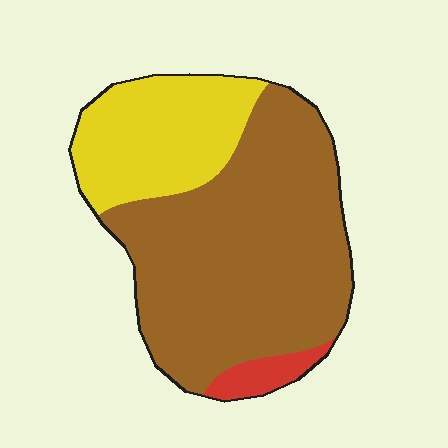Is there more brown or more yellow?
Brown.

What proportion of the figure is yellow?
Yellow takes up about one quarter (1/4) of the figure.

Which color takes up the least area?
Red, at roughly 5%.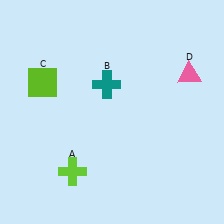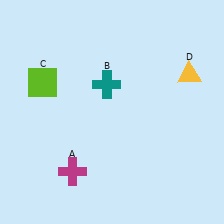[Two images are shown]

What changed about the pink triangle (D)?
In Image 1, D is pink. In Image 2, it changed to yellow.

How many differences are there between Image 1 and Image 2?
There are 2 differences between the two images.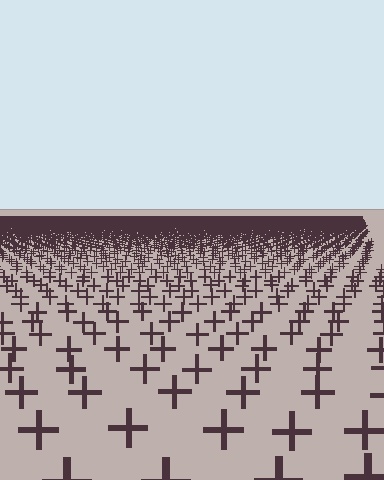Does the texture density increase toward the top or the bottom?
Density increases toward the top.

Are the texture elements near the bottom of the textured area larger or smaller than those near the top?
Larger. Near the bottom, elements are closer to the viewer and appear at a bigger on-screen size.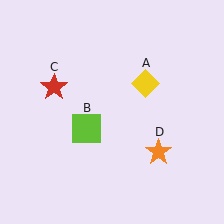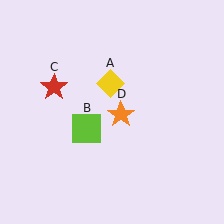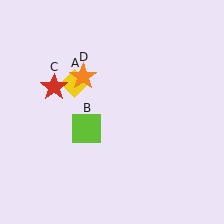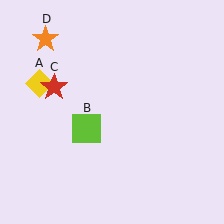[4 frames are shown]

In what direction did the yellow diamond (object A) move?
The yellow diamond (object A) moved left.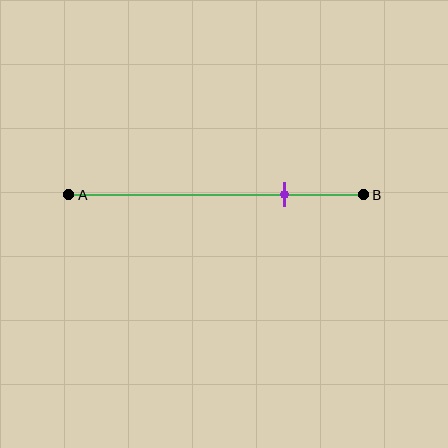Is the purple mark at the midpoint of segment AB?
No, the mark is at about 75% from A, not at the 50% midpoint.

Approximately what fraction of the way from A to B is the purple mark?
The purple mark is approximately 75% of the way from A to B.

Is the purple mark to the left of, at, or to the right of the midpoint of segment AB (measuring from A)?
The purple mark is to the right of the midpoint of segment AB.